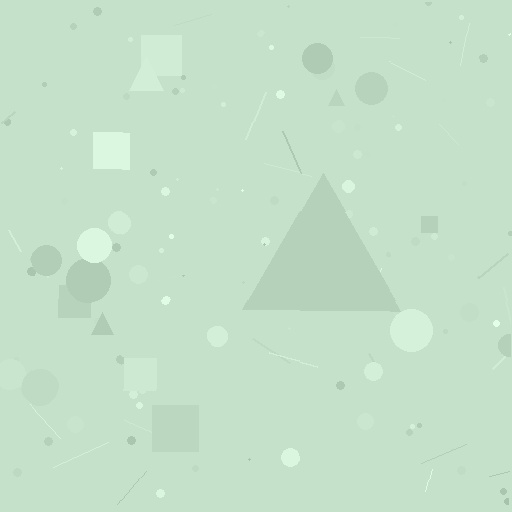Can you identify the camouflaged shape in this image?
The camouflaged shape is a triangle.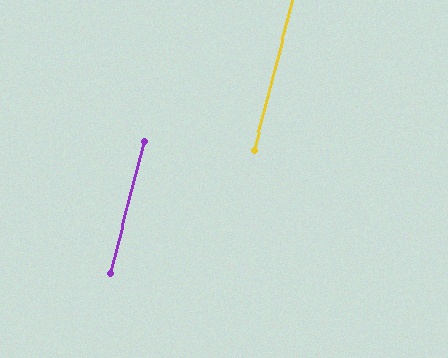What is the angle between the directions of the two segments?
Approximately 0 degrees.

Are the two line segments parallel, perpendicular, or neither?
Parallel — their directions differ by only 0.0°.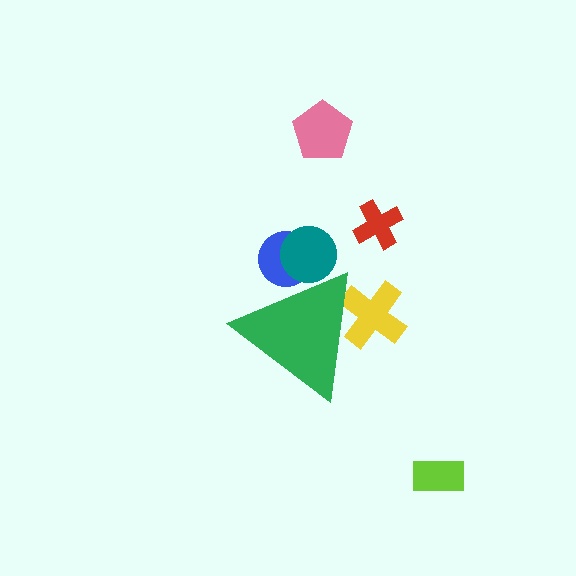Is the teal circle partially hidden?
Yes, the teal circle is partially hidden behind the green triangle.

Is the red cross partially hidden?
No, the red cross is fully visible.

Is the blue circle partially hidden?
Yes, the blue circle is partially hidden behind the green triangle.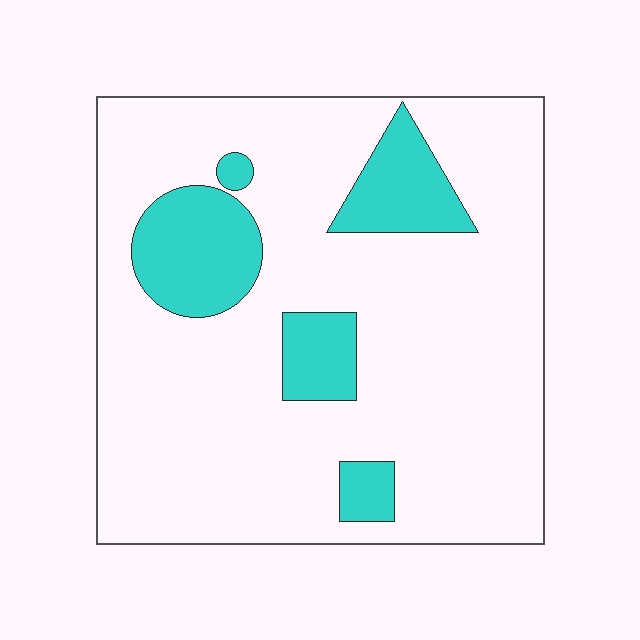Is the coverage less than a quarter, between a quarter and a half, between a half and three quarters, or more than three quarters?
Less than a quarter.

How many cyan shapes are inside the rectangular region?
5.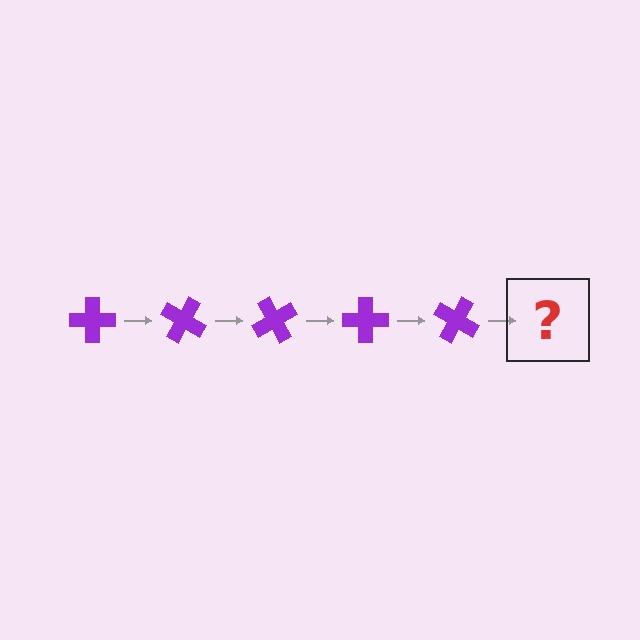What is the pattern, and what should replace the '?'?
The pattern is that the cross rotates 30 degrees each step. The '?' should be a purple cross rotated 150 degrees.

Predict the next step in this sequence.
The next step is a purple cross rotated 150 degrees.